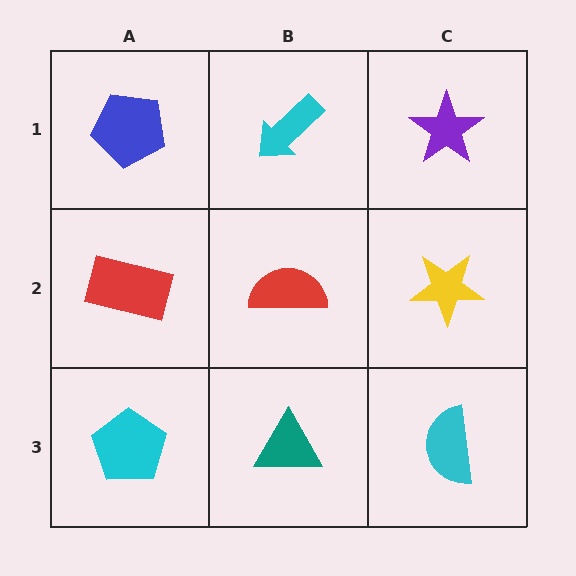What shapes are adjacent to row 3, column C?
A yellow star (row 2, column C), a teal triangle (row 3, column B).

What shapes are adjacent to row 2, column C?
A purple star (row 1, column C), a cyan semicircle (row 3, column C), a red semicircle (row 2, column B).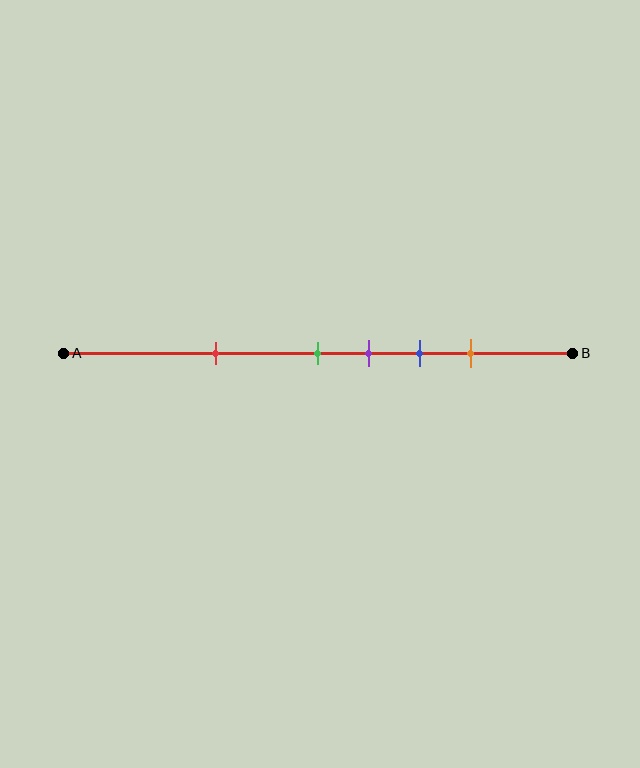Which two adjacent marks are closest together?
The green and purple marks are the closest adjacent pair.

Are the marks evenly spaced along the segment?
No, the marks are not evenly spaced.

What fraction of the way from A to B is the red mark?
The red mark is approximately 30% (0.3) of the way from A to B.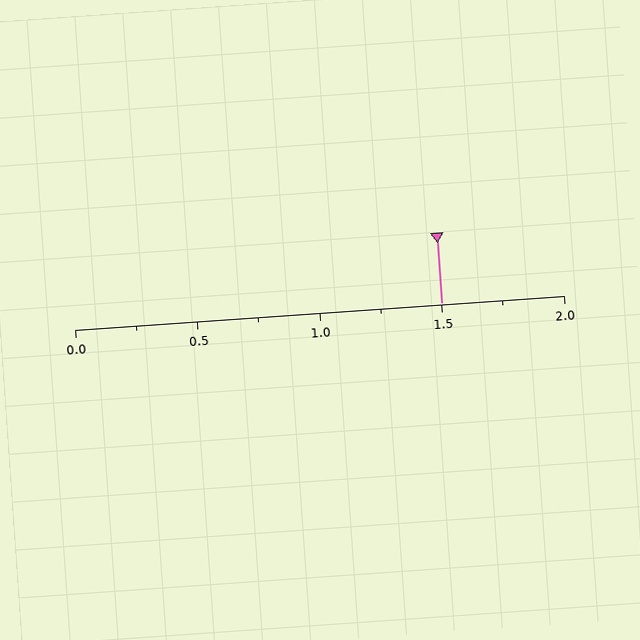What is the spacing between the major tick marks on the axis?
The major ticks are spaced 0.5 apart.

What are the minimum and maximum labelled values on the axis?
The axis runs from 0.0 to 2.0.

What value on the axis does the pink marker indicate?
The marker indicates approximately 1.5.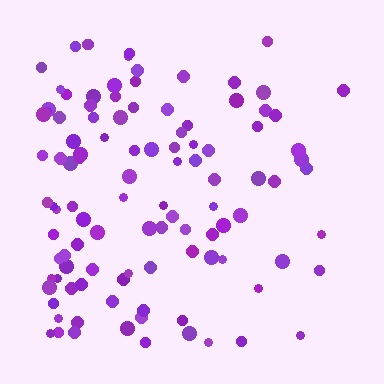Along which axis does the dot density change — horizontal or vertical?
Horizontal.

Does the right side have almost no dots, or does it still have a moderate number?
Still a moderate number, just noticeably fewer than the left.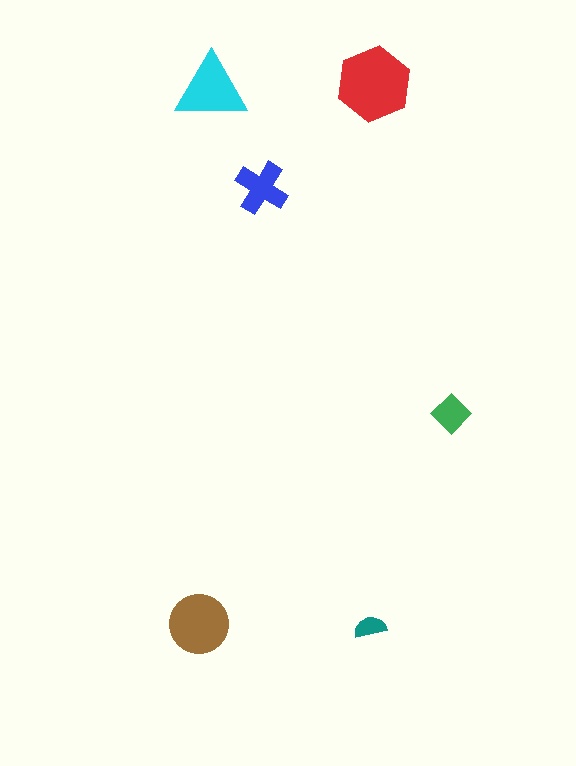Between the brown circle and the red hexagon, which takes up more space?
The red hexagon.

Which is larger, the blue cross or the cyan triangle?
The cyan triangle.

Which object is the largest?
The red hexagon.